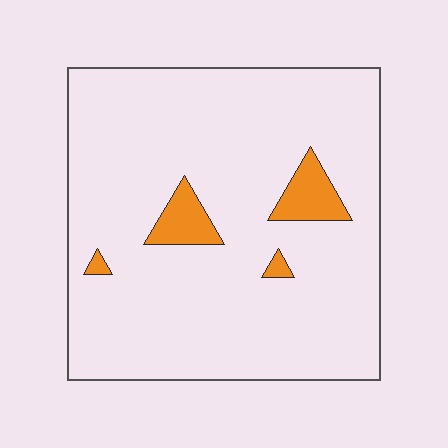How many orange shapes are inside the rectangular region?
4.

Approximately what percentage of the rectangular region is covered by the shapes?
Approximately 5%.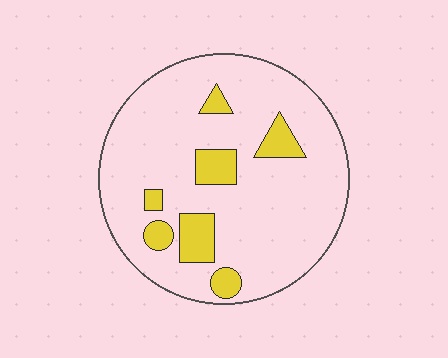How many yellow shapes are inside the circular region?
7.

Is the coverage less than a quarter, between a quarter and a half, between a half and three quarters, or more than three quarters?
Less than a quarter.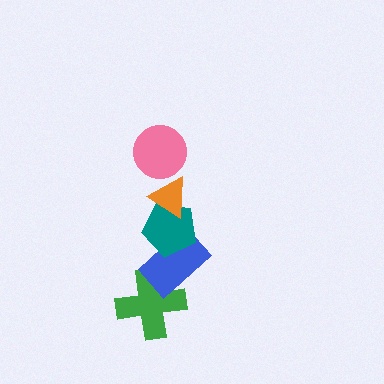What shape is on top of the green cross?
The blue rectangle is on top of the green cross.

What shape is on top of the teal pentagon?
The orange triangle is on top of the teal pentagon.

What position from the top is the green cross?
The green cross is 5th from the top.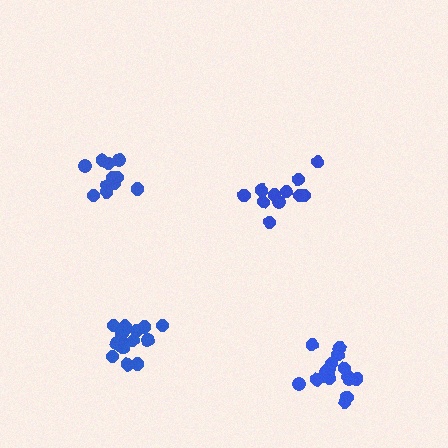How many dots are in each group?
Group 1: 16 dots, Group 2: 12 dots, Group 3: 11 dots, Group 4: 17 dots (56 total).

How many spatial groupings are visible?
There are 4 spatial groupings.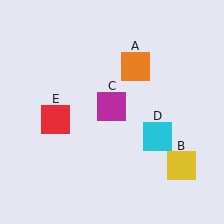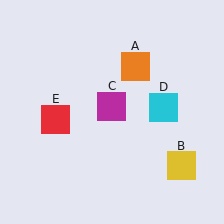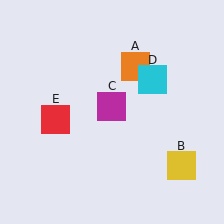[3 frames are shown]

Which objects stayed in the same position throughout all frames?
Orange square (object A) and yellow square (object B) and magenta square (object C) and red square (object E) remained stationary.